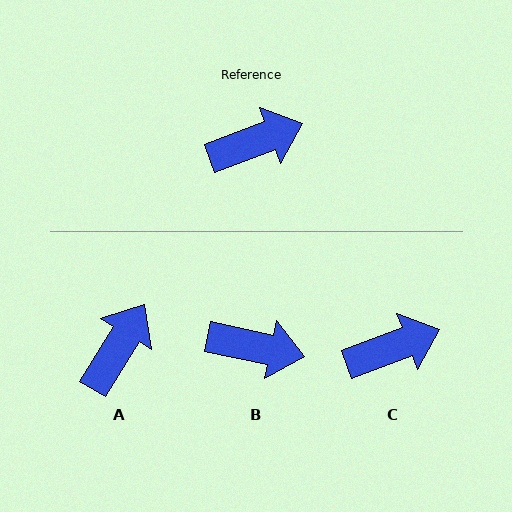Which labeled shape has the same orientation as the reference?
C.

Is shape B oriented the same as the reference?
No, it is off by about 32 degrees.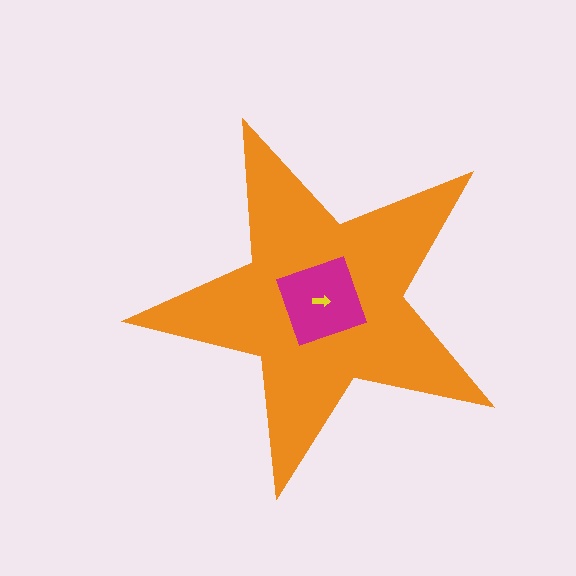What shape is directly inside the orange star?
The magenta square.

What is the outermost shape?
The orange star.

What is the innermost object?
The yellow arrow.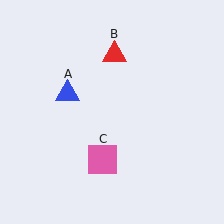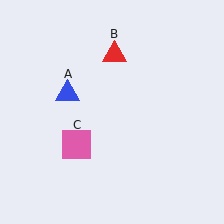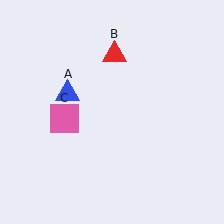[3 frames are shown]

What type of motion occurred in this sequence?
The pink square (object C) rotated clockwise around the center of the scene.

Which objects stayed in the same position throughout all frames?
Blue triangle (object A) and red triangle (object B) remained stationary.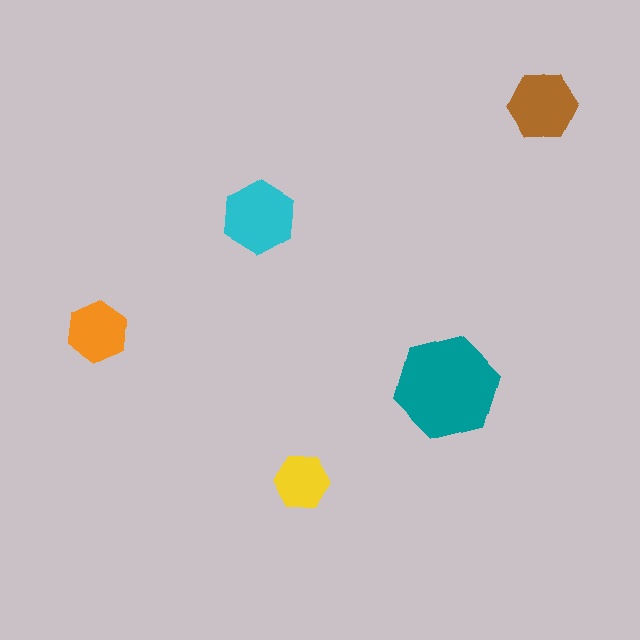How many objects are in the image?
There are 5 objects in the image.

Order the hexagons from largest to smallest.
the teal one, the cyan one, the brown one, the orange one, the yellow one.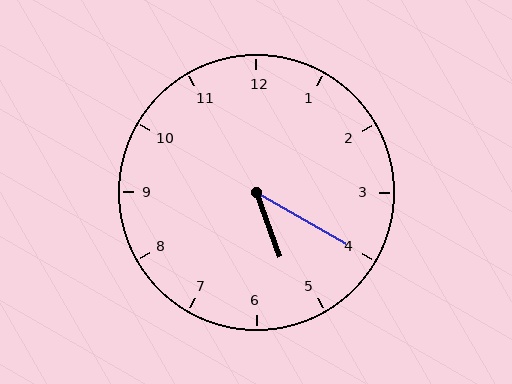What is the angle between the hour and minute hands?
Approximately 40 degrees.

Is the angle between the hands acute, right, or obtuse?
It is acute.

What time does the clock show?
5:20.